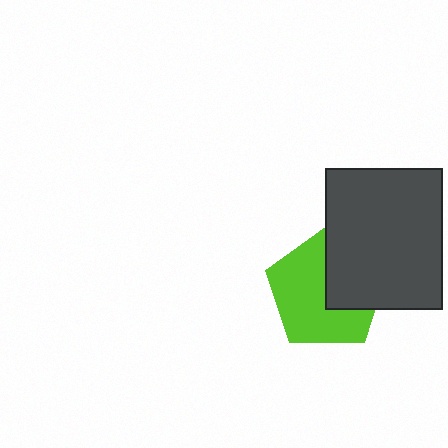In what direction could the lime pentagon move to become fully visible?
The lime pentagon could move left. That would shift it out from behind the dark gray rectangle entirely.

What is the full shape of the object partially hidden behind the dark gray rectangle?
The partially hidden object is a lime pentagon.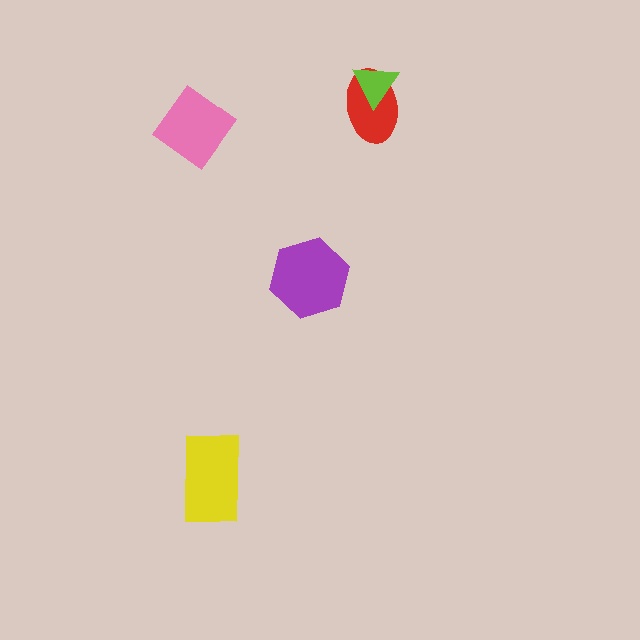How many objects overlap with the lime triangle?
1 object overlaps with the lime triangle.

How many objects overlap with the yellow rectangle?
0 objects overlap with the yellow rectangle.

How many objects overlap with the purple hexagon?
0 objects overlap with the purple hexagon.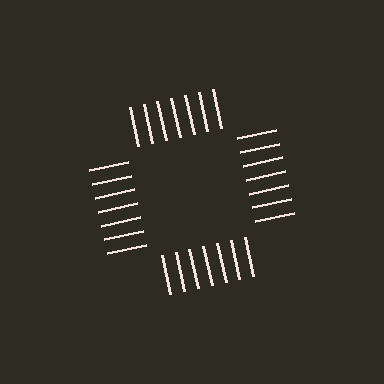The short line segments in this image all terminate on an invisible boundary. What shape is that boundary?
An illusory square — the line segments terminate on its edges but no continuous stroke is drawn.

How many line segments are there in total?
28 — 7 along each of the 4 edges.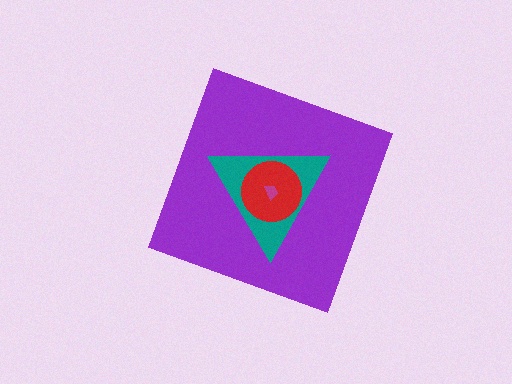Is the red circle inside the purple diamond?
Yes.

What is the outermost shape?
The purple diamond.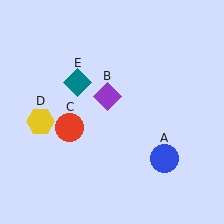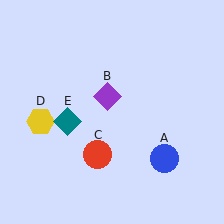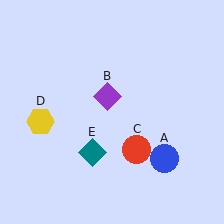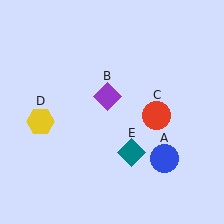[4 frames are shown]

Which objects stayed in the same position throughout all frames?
Blue circle (object A) and purple diamond (object B) and yellow hexagon (object D) remained stationary.